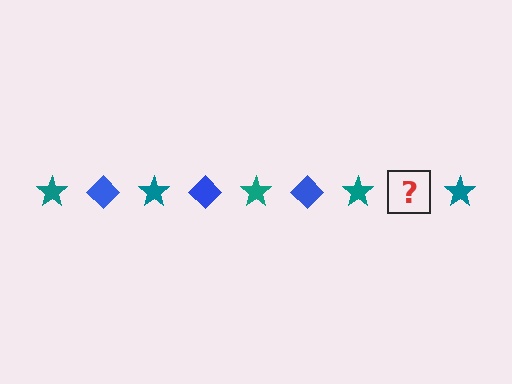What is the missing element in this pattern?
The missing element is a blue diamond.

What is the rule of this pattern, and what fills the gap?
The rule is that the pattern alternates between teal star and blue diamond. The gap should be filled with a blue diamond.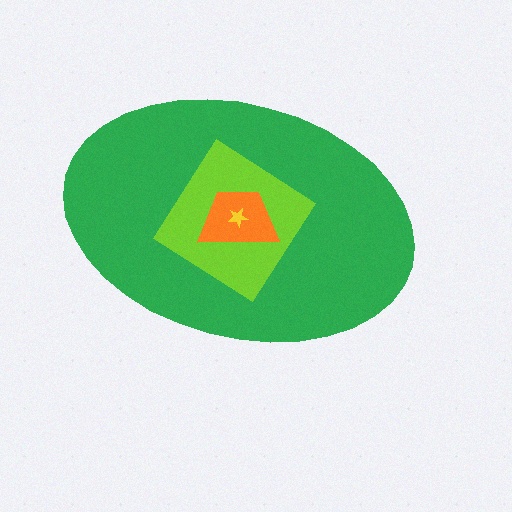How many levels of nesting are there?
4.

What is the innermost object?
The yellow star.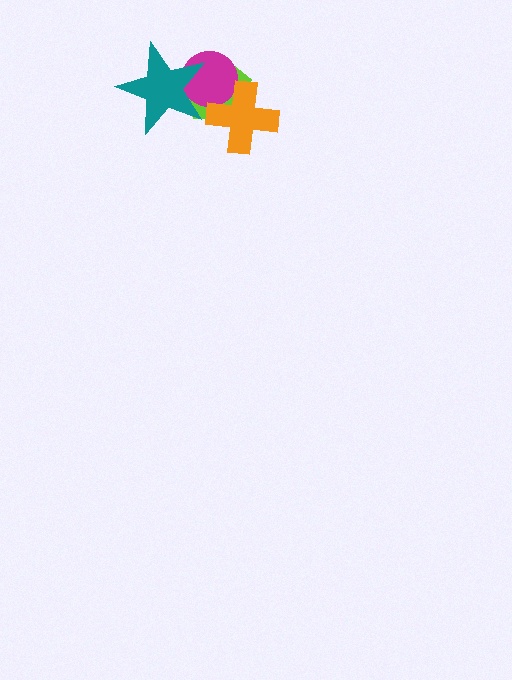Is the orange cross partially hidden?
No, no other shape covers it.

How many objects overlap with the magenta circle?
3 objects overlap with the magenta circle.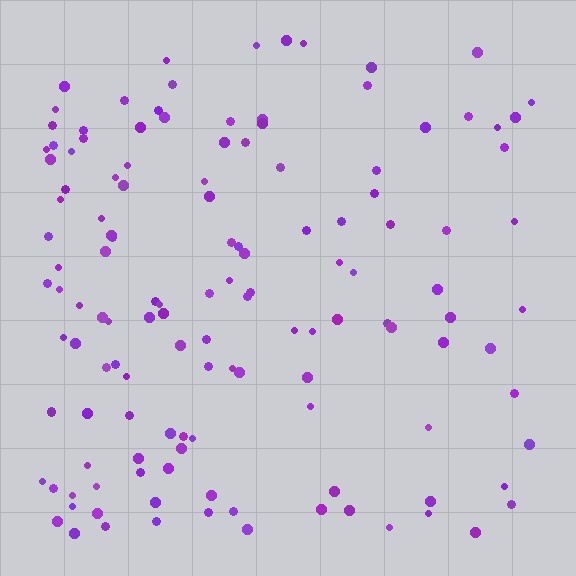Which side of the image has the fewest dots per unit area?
The right.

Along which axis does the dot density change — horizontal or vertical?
Horizontal.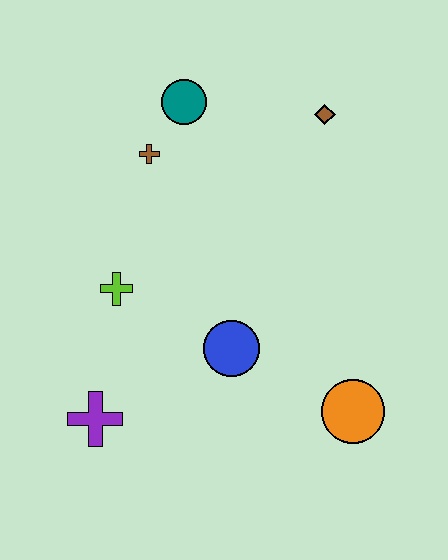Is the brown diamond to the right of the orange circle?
No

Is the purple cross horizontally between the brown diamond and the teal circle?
No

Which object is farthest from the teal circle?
The orange circle is farthest from the teal circle.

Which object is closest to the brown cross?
The teal circle is closest to the brown cross.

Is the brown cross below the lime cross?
No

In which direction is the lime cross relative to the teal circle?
The lime cross is below the teal circle.